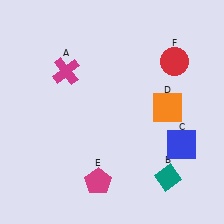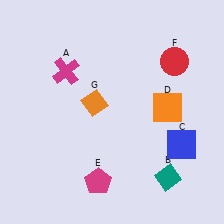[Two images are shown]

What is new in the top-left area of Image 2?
An orange diamond (G) was added in the top-left area of Image 2.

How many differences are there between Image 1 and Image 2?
There is 1 difference between the two images.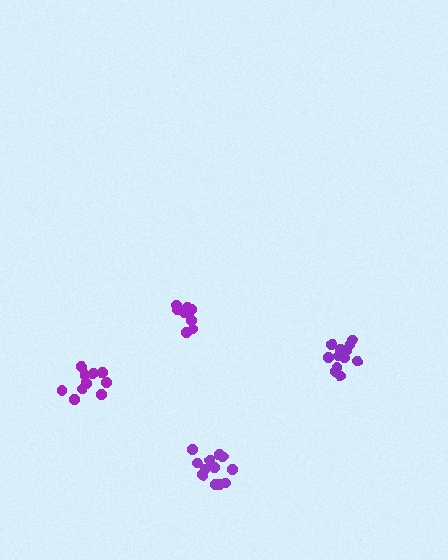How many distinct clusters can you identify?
There are 4 distinct clusters.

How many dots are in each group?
Group 1: 10 dots, Group 2: 10 dots, Group 3: 13 dots, Group 4: 12 dots (45 total).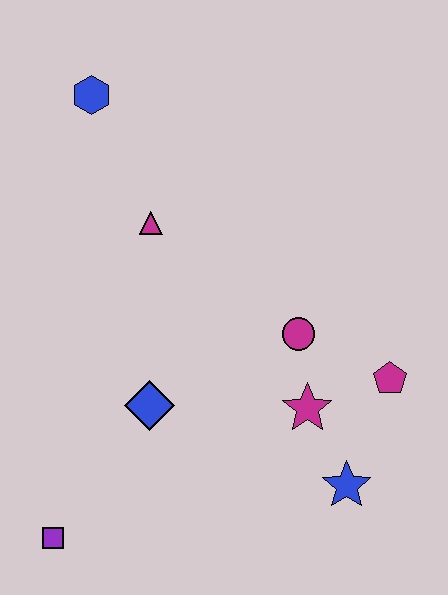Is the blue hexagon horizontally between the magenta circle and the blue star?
No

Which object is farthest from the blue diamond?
The blue hexagon is farthest from the blue diamond.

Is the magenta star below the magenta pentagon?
Yes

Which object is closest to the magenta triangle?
The blue hexagon is closest to the magenta triangle.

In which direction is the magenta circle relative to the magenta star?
The magenta circle is above the magenta star.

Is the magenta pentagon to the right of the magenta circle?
Yes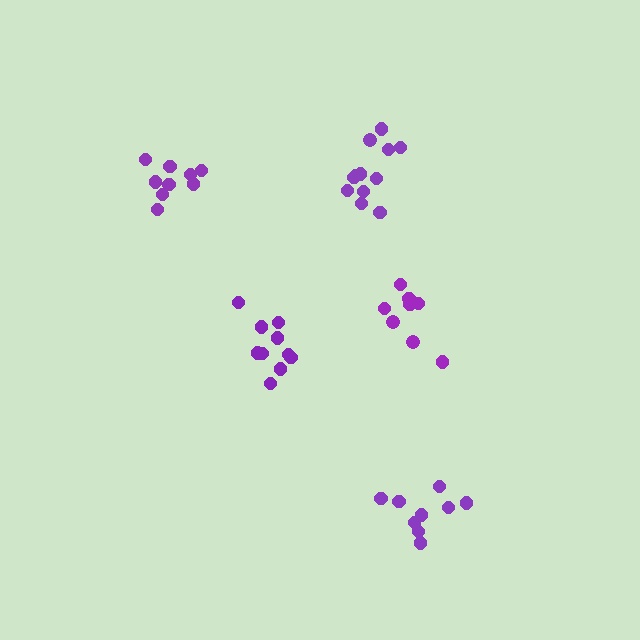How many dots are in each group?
Group 1: 12 dots, Group 2: 10 dots, Group 3: 9 dots, Group 4: 9 dots, Group 5: 8 dots (48 total).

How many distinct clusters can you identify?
There are 5 distinct clusters.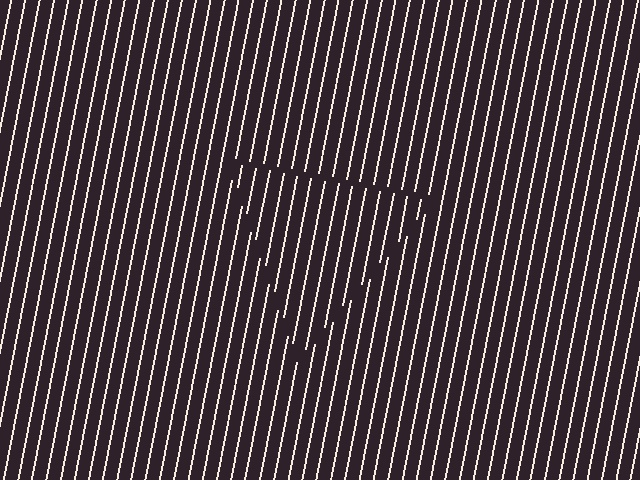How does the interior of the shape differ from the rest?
The interior of the shape contains the same grating, shifted by half a period — the contour is defined by the phase discontinuity where line-ends from the inner and outer gratings abut.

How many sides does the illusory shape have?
3 sides — the line-ends trace a triangle.